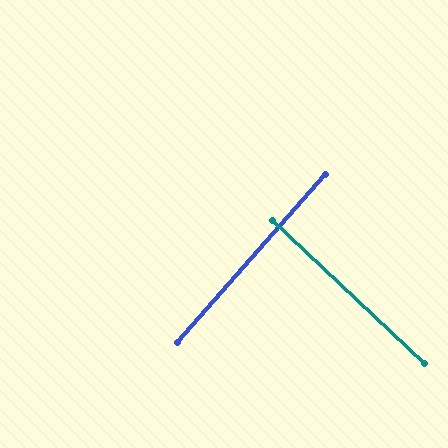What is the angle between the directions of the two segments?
Approximately 88 degrees.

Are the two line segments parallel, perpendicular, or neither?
Perpendicular — they meet at approximately 88°.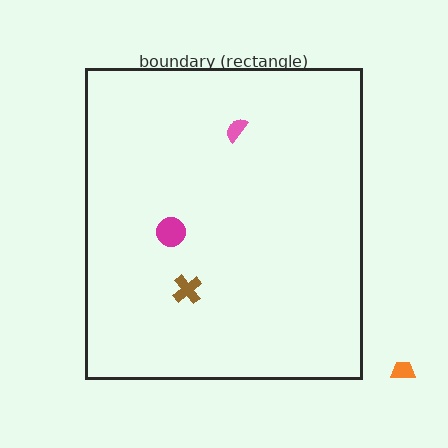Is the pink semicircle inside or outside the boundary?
Inside.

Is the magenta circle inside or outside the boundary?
Inside.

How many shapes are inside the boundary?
3 inside, 1 outside.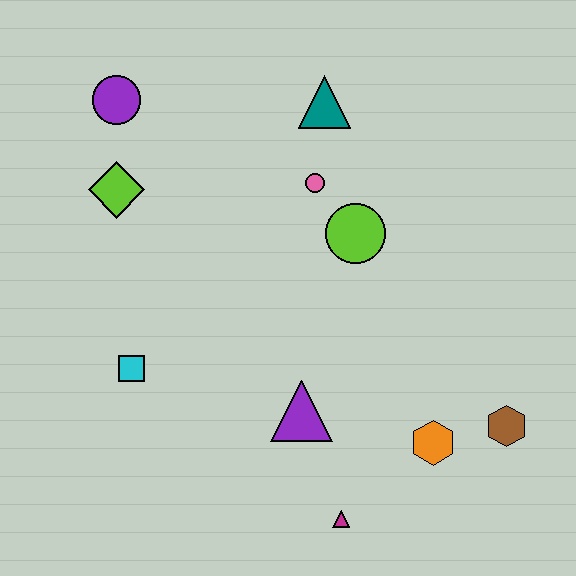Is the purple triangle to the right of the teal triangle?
No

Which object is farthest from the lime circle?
The magenta triangle is farthest from the lime circle.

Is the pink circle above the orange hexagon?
Yes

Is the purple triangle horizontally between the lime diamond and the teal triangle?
Yes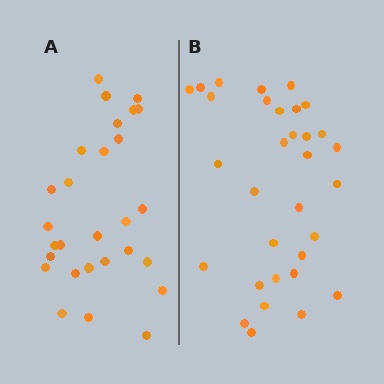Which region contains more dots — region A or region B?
Region B (the right region) has more dots.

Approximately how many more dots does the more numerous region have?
Region B has about 4 more dots than region A.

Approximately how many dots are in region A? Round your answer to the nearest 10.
About 30 dots. (The exact count is 28, which rounds to 30.)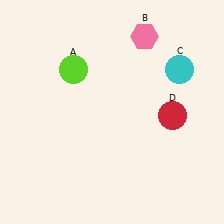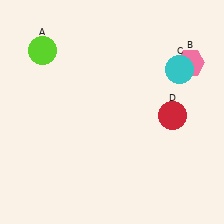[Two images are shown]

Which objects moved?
The objects that moved are: the lime circle (A), the pink hexagon (B).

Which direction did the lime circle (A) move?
The lime circle (A) moved left.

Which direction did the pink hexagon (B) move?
The pink hexagon (B) moved right.